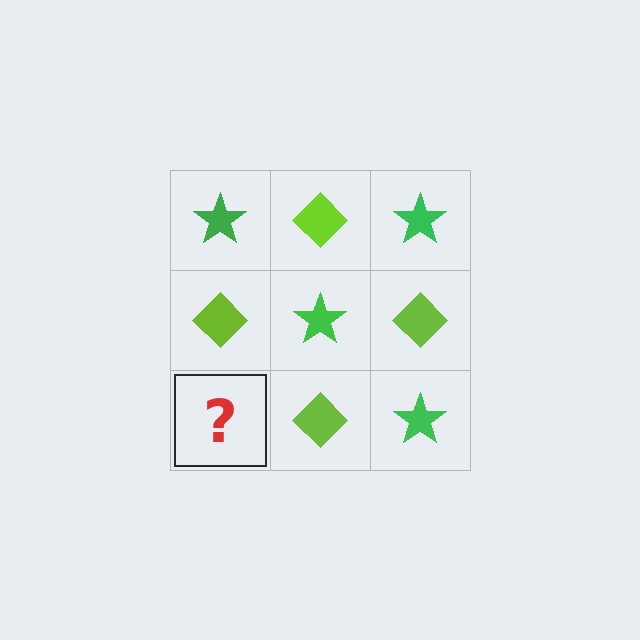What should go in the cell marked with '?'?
The missing cell should contain a green star.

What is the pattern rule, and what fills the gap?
The rule is that it alternates green star and lime diamond in a checkerboard pattern. The gap should be filled with a green star.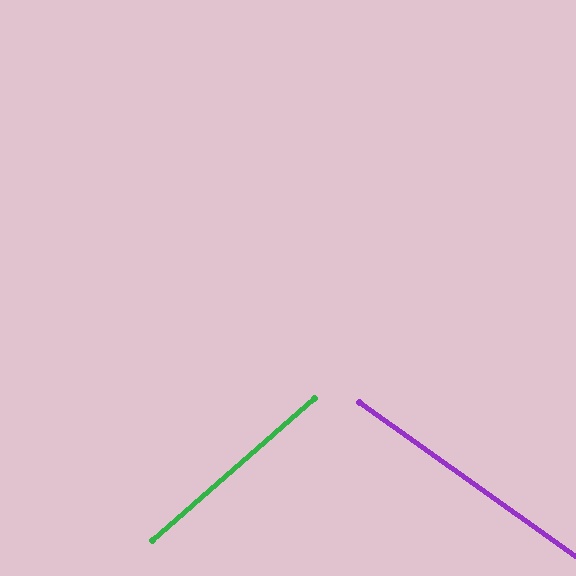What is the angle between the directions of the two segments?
Approximately 77 degrees.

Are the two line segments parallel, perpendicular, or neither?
Neither parallel nor perpendicular — they differ by about 77°.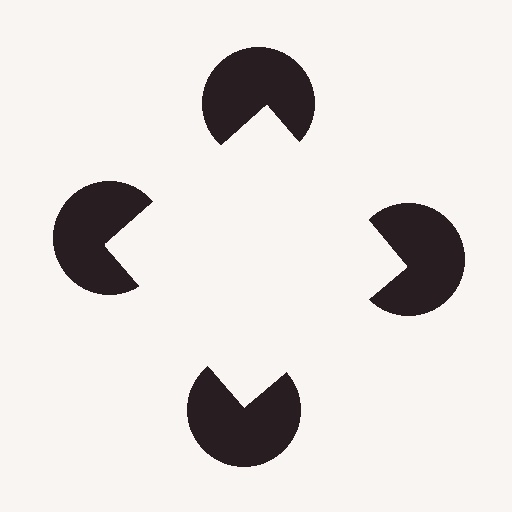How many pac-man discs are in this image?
There are 4 — one at each vertex of the illusory square.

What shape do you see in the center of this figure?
An illusory square — its edges are inferred from the aligned wedge cuts in the pac-man discs, not physically drawn.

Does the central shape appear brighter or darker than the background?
It typically appears slightly brighter than the background, even though no actual brightness change is drawn.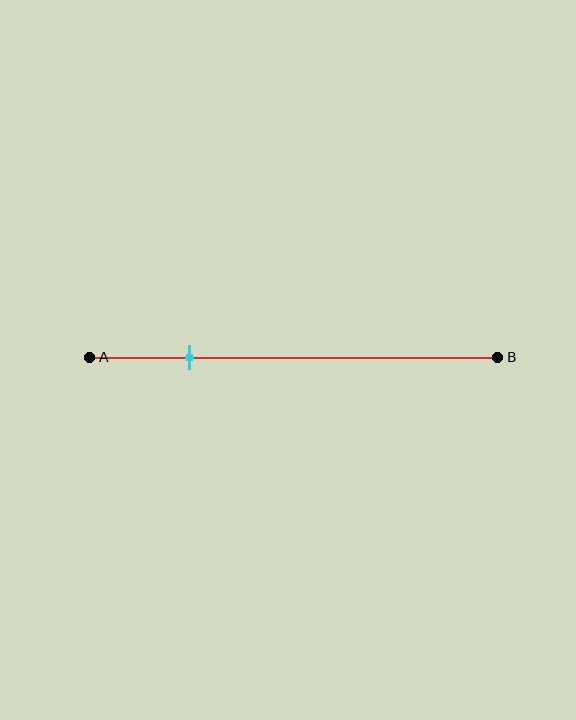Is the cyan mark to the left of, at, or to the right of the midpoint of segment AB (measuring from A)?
The cyan mark is to the left of the midpoint of segment AB.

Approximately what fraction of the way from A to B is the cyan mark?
The cyan mark is approximately 25% of the way from A to B.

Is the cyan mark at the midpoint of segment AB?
No, the mark is at about 25% from A, not at the 50% midpoint.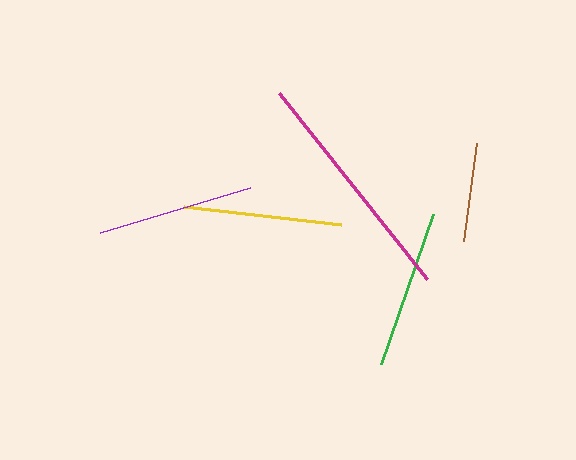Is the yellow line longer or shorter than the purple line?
The yellow line is longer than the purple line.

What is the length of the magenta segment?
The magenta segment is approximately 238 pixels long.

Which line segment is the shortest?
The brown line is the shortest at approximately 100 pixels.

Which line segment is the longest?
The magenta line is the longest at approximately 238 pixels.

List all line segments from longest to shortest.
From longest to shortest: magenta, green, yellow, purple, brown.